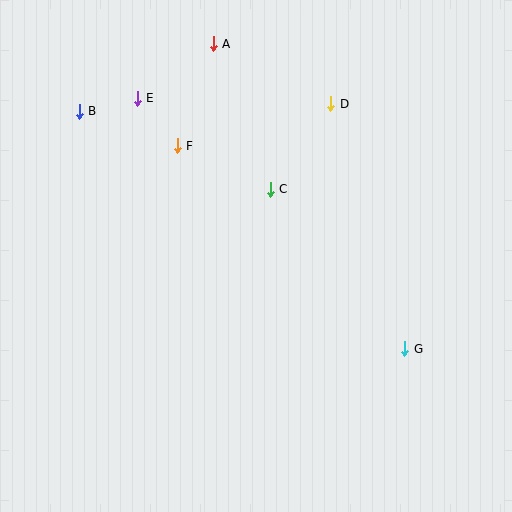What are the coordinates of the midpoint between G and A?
The midpoint between G and A is at (309, 196).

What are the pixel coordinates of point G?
Point G is at (405, 349).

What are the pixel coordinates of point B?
Point B is at (79, 111).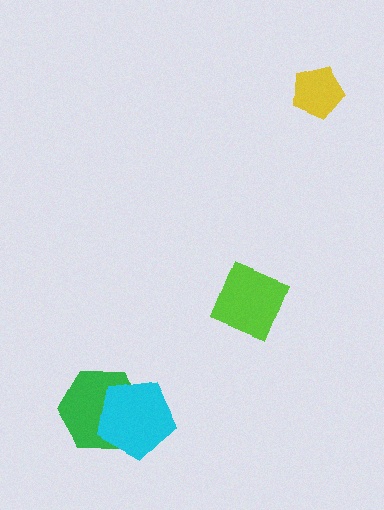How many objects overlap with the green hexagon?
1 object overlaps with the green hexagon.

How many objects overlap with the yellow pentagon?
0 objects overlap with the yellow pentagon.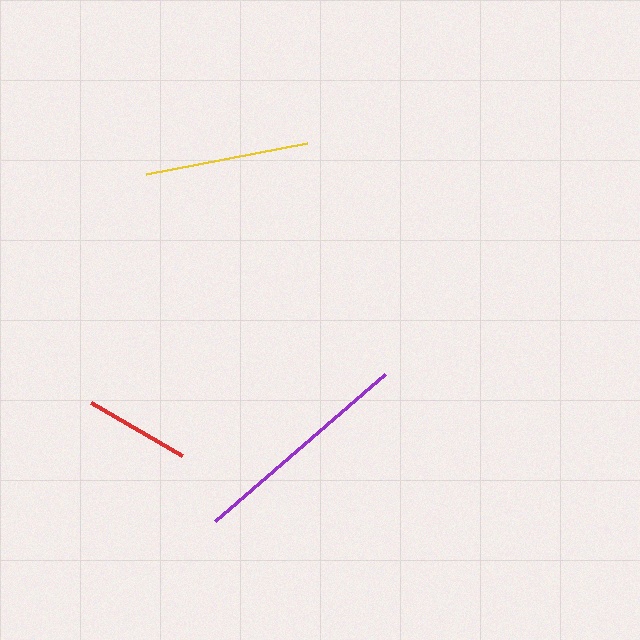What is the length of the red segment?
The red segment is approximately 106 pixels long.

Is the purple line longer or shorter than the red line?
The purple line is longer than the red line.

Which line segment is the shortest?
The red line is the shortest at approximately 106 pixels.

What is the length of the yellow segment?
The yellow segment is approximately 164 pixels long.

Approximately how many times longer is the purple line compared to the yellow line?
The purple line is approximately 1.4 times the length of the yellow line.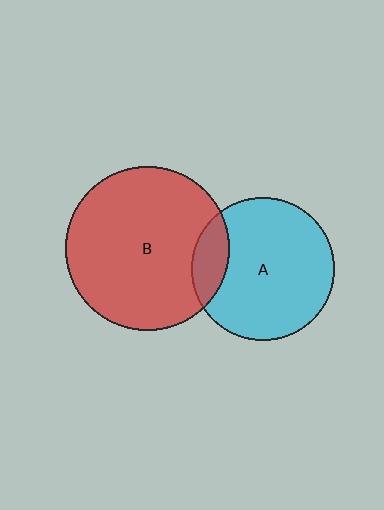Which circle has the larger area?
Circle B (red).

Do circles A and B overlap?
Yes.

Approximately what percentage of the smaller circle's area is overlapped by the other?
Approximately 15%.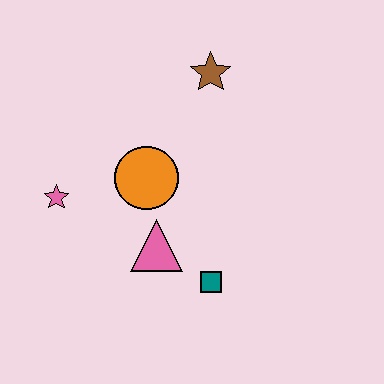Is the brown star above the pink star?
Yes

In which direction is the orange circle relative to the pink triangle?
The orange circle is above the pink triangle.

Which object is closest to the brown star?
The orange circle is closest to the brown star.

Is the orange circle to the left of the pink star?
No